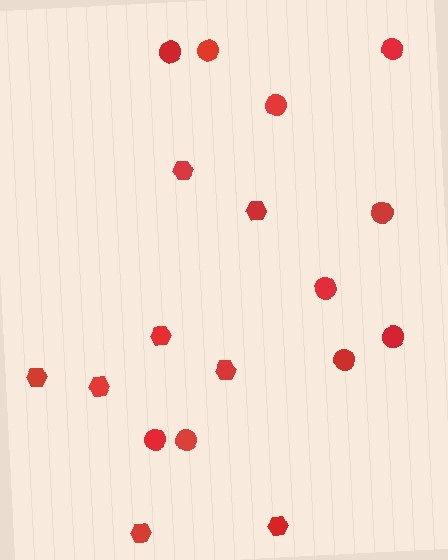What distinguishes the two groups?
There are 2 groups: one group of hexagons (8) and one group of circles (10).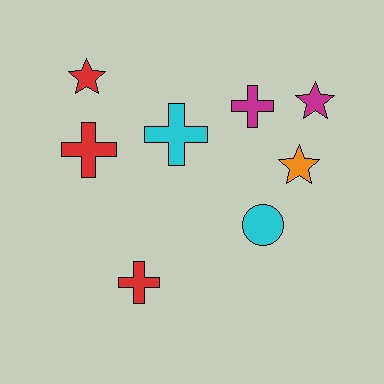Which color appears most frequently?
Red, with 3 objects.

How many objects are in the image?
There are 8 objects.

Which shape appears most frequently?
Cross, with 4 objects.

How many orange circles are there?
There are no orange circles.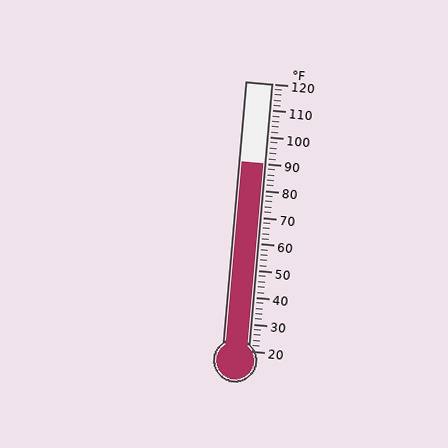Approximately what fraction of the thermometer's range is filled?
The thermometer is filled to approximately 70% of its range.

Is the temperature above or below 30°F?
The temperature is above 30°F.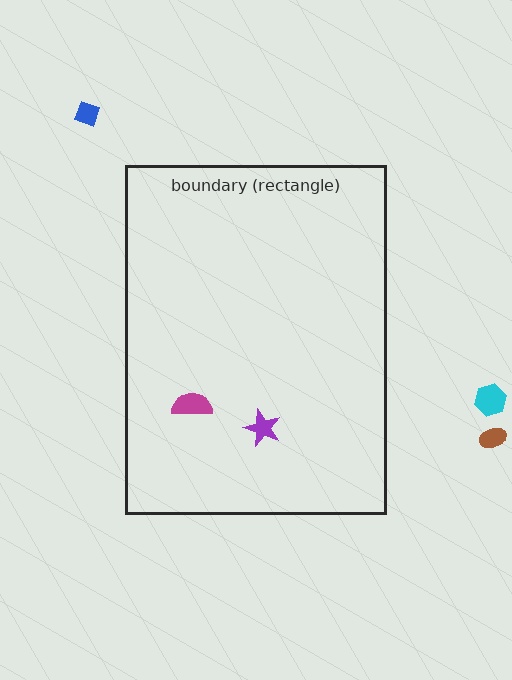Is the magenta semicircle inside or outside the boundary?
Inside.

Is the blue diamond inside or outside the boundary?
Outside.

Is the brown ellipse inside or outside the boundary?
Outside.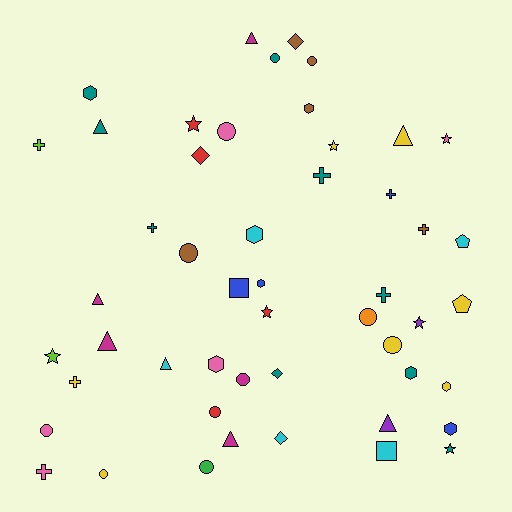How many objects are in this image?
There are 50 objects.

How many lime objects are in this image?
There are 2 lime objects.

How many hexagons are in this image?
There are 8 hexagons.